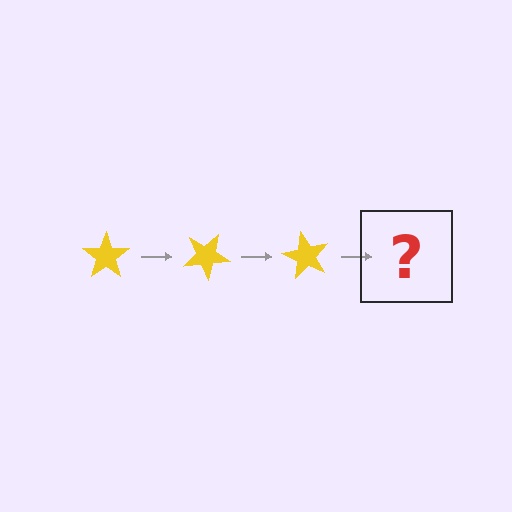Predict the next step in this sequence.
The next step is a yellow star rotated 90 degrees.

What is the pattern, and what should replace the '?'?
The pattern is that the star rotates 30 degrees each step. The '?' should be a yellow star rotated 90 degrees.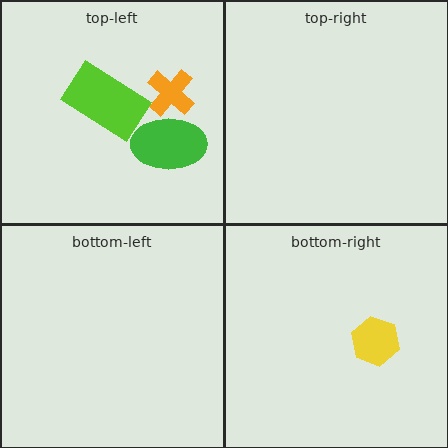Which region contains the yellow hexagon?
The bottom-right region.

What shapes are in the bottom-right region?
The yellow hexagon.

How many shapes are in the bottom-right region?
1.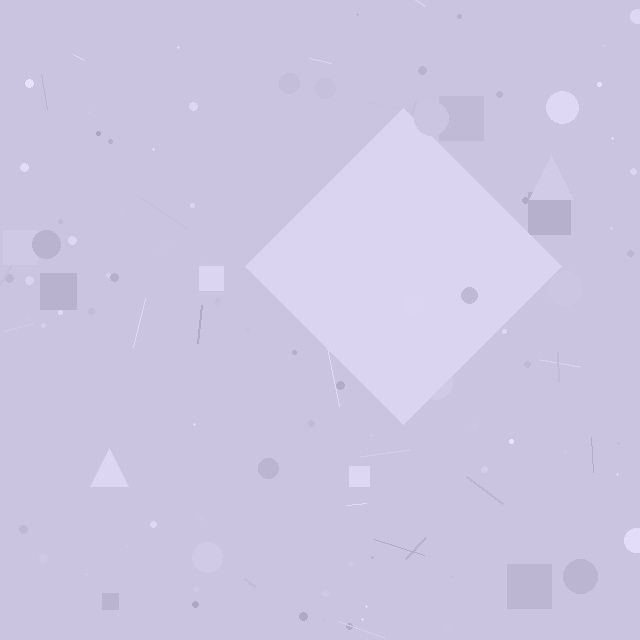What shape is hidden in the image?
A diamond is hidden in the image.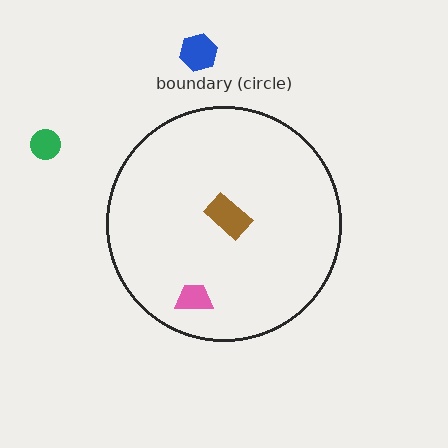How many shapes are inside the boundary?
2 inside, 2 outside.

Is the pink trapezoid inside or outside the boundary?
Inside.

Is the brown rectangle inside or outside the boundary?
Inside.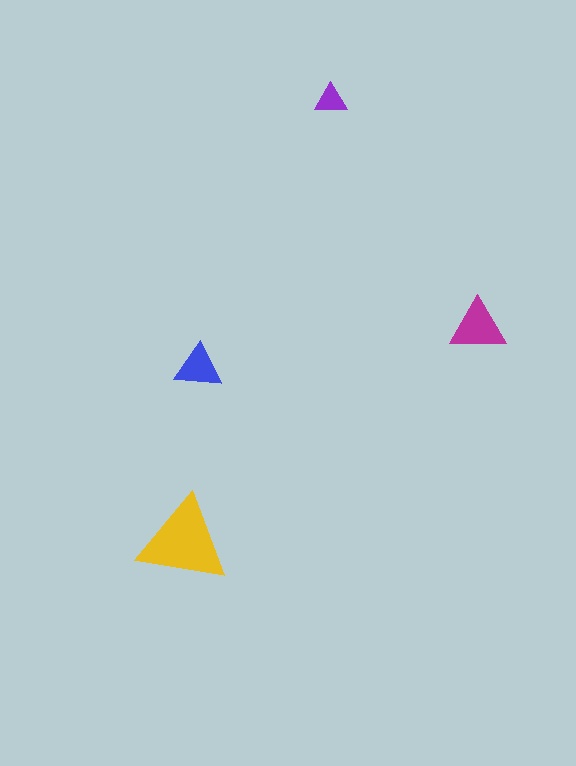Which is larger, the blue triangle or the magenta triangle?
The magenta one.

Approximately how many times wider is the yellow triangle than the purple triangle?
About 3 times wider.